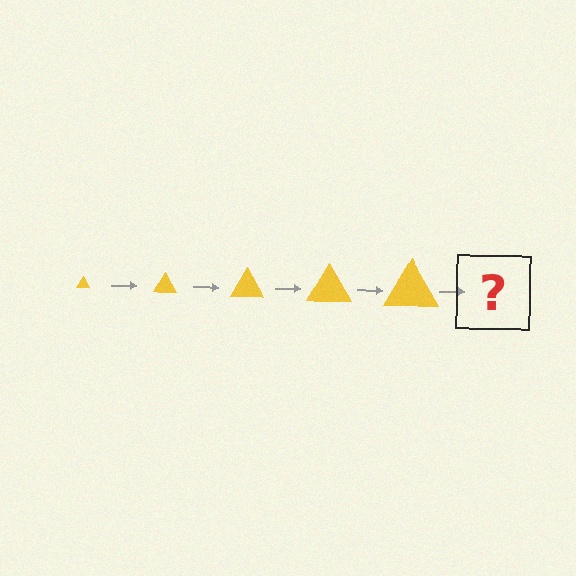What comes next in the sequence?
The next element should be a yellow triangle, larger than the previous one.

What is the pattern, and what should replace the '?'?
The pattern is that the triangle gets progressively larger each step. The '?' should be a yellow triangle, larger than the previous one.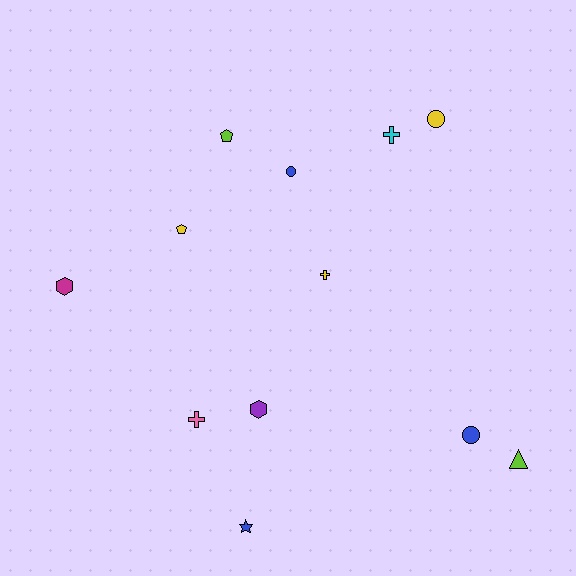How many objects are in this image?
There are 12 objects.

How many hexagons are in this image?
There are 2 hexagons.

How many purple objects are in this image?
There is 1 purple object.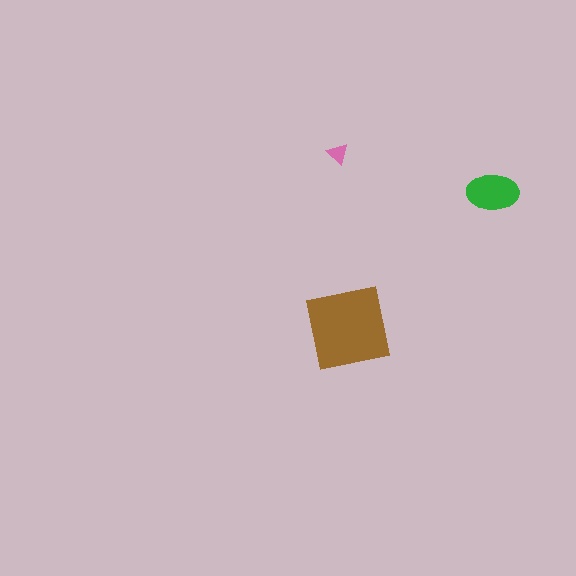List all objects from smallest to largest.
The pink triangle, the green ellipse, the brown square.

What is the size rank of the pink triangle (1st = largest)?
3rd.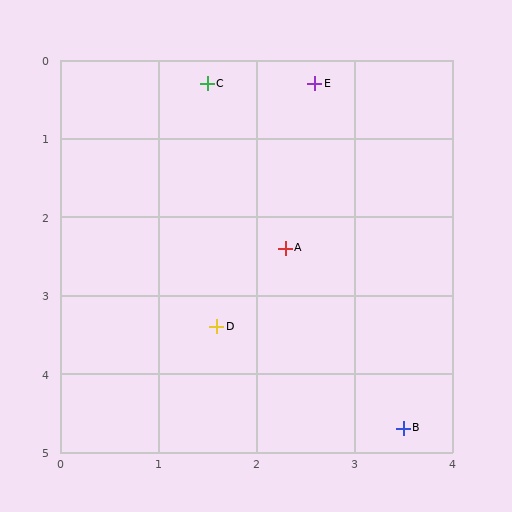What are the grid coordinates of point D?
Point D is at approximately (1.6, 3.4).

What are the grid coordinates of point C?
Point C is at approximately (1.5, 0.3).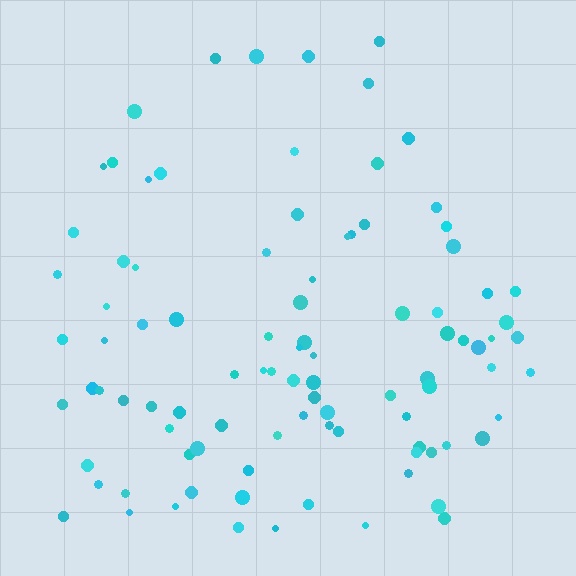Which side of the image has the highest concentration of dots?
The bottom.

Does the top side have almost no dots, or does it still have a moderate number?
Still a moderate number, just noticeably fewer than the bottom.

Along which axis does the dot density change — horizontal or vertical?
Vertical.